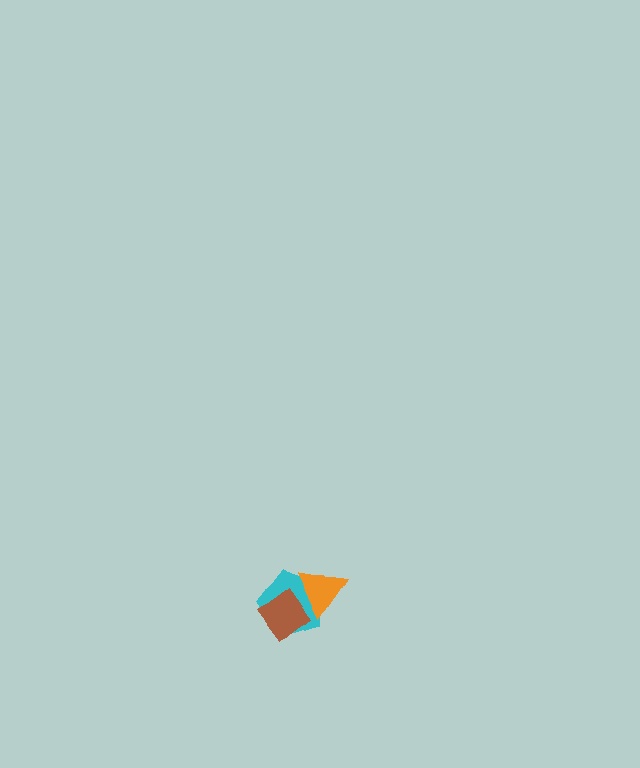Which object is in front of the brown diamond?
The orange triangle is in front of the brown diamond.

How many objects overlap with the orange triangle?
2 objects overlap with the orange triangle.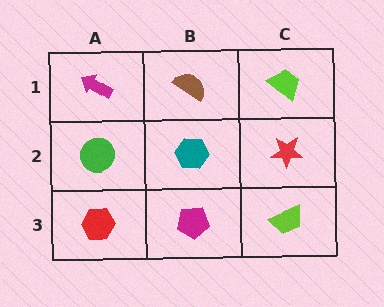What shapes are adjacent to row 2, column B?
A brown semicircle (row 1, column B), a magenta pentagon (row 3, column B), a green circle (row 2, column A), a red star (row 2, column C).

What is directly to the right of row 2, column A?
A teal hexagon.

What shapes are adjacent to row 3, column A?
A green circle (row 2, column A), a magenta pentagon (row 3, column B).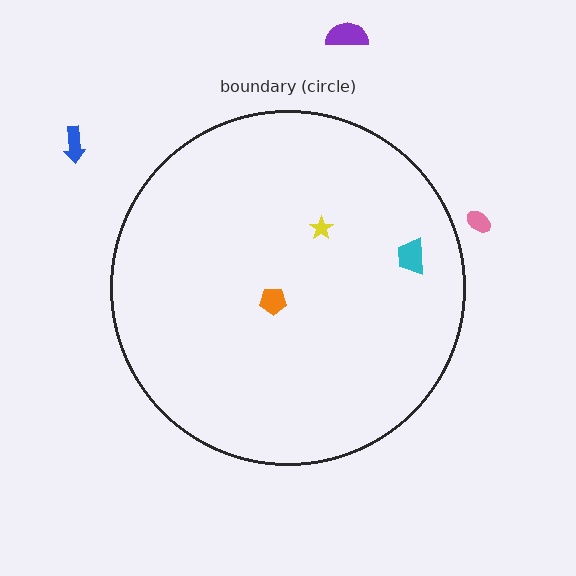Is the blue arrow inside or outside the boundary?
Outside.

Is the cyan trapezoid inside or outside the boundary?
Inside.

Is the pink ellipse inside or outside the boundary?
Outside.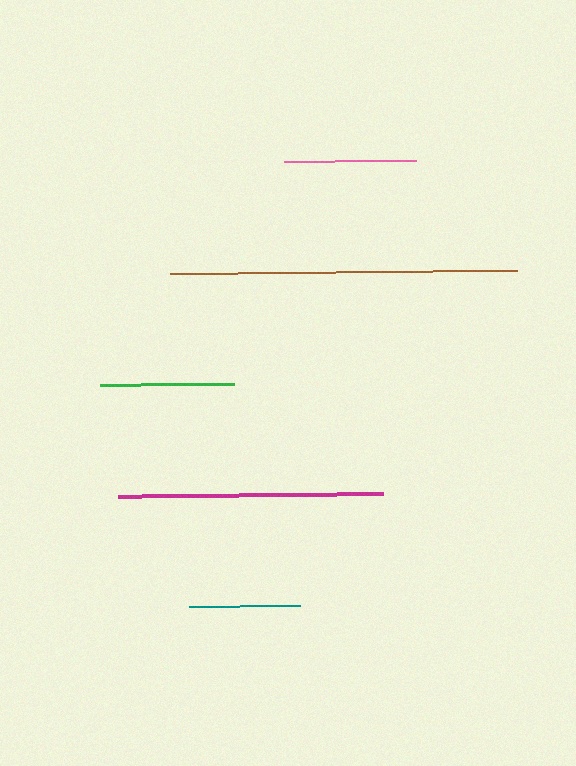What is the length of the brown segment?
The brown segment is approximately 347 pixels long.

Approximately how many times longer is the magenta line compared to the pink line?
The magenta line is approximately 2.0 times the length of the pink line.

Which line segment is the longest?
The brown line is the longest at approximately 347 pixels.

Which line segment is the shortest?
The teal line is the shortest at approximately 111 pixels.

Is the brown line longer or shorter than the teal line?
The brown line is longer than the teal line.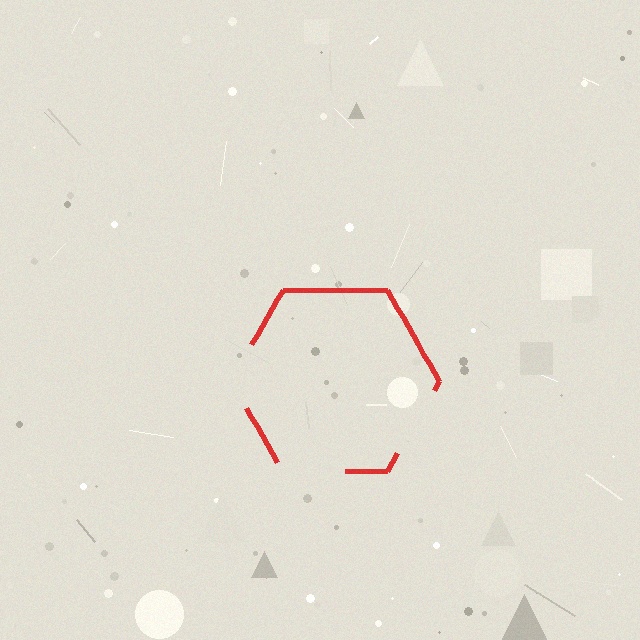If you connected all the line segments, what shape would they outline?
They would outline a hexagon.